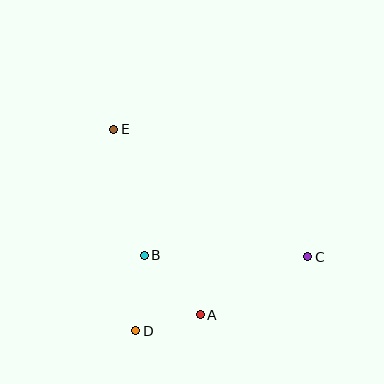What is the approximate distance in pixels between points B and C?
The distance between B and C is approximately 163 pixels.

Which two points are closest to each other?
Points A and D are closest to each other.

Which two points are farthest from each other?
Points C and E are farthest from each other.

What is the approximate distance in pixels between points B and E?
The distance between B and E is approximately 129 pixels.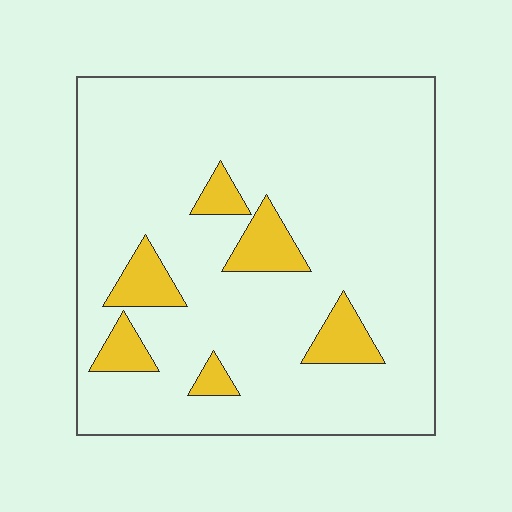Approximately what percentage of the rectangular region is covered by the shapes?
Approximately 10%.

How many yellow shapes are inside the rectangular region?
6.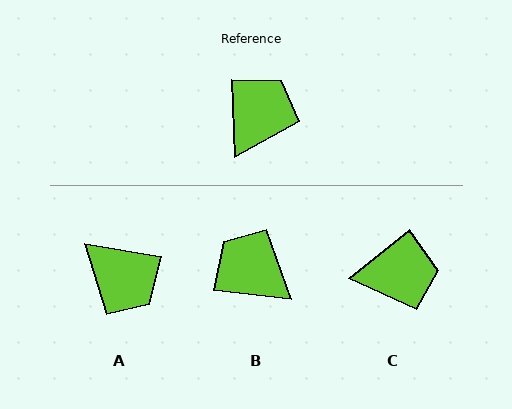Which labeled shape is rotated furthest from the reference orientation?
A, about 102 degrees away.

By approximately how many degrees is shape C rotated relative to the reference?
Approximately 54 degrees clockwise.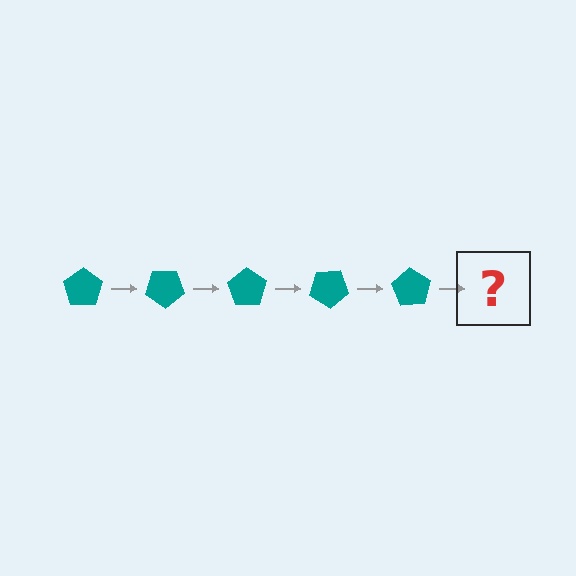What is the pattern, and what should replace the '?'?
The pattern is that the pentagon rotates 35 degrees each step. The '?' should be a teal pentagon rotated 175 degrees.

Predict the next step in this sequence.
The next step is a teal pentagon rotated 175 degrees.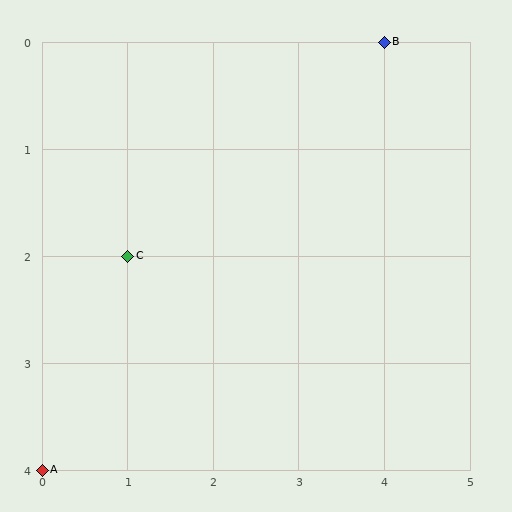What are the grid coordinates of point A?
Point A is at grid coordinates (0, 4).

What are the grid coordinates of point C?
Point C is at grid coordinates (1, 2).